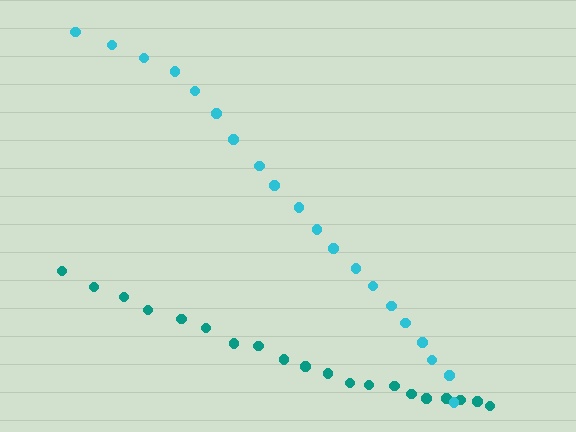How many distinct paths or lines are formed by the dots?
There are 2 distinct paths.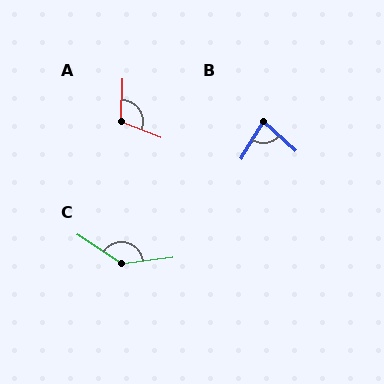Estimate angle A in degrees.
Approximately 109 degrees.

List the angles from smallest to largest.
B (78°), A (109°), C (139°).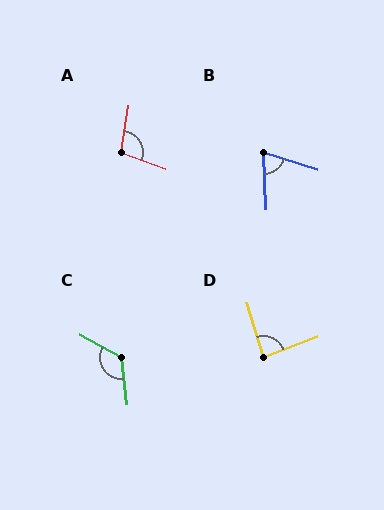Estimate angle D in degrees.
Approximately 86 degrees.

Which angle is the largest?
C, at approximately 126 degrees.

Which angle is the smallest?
B, at approximately 69 degrees.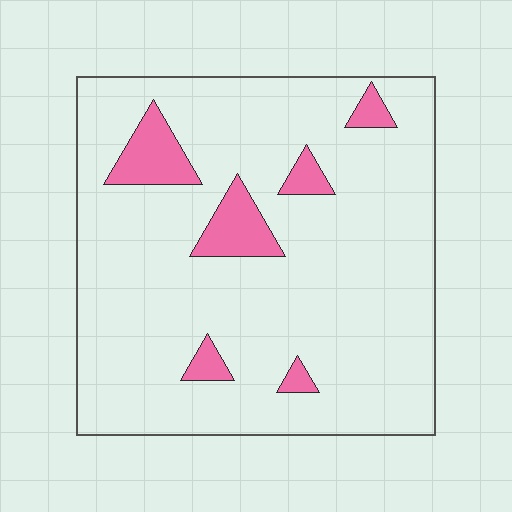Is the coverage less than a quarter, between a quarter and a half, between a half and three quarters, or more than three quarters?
Less than a quarter.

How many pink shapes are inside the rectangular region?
6.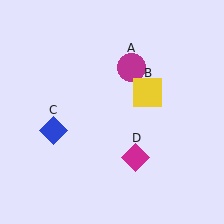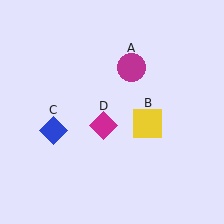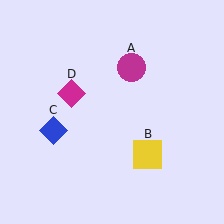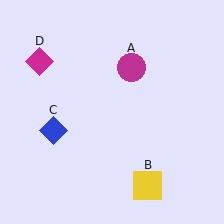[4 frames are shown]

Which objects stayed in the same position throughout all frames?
Magenta circle (object A) and blue diamond (object C) remained stationary.